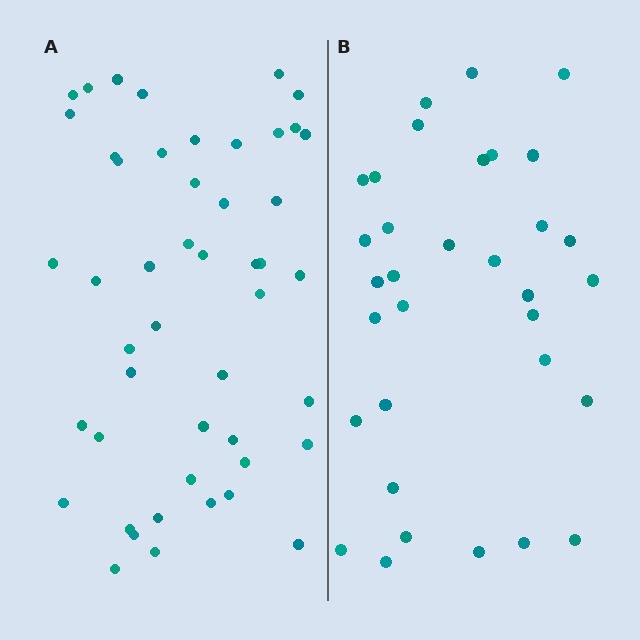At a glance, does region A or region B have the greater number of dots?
Region A (the left region) has more dots.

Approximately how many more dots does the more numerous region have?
Region A has approximately 15 more dots than region B.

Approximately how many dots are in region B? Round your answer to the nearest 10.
About 30 dots. (The exact count is 33, which rounds to 30.)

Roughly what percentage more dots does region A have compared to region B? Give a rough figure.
About 45% more.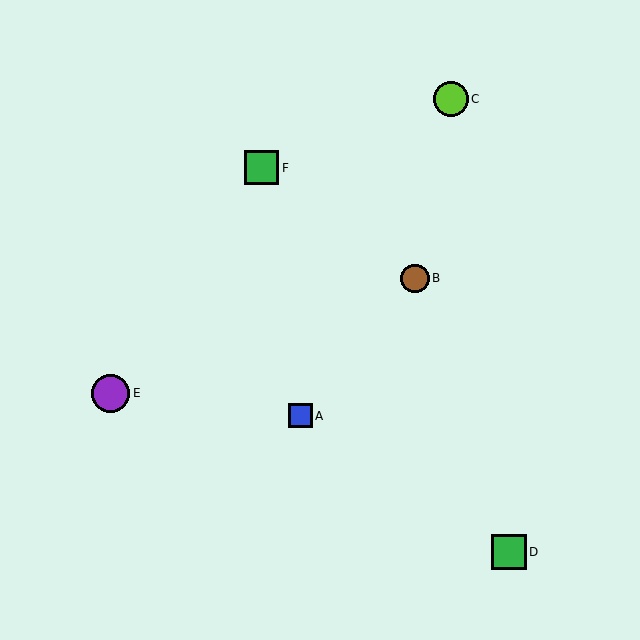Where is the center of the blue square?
The center of the blue square is at (300, 416).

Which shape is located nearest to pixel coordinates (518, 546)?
The green square (labeled D) at (509, 552) is nearest to that location.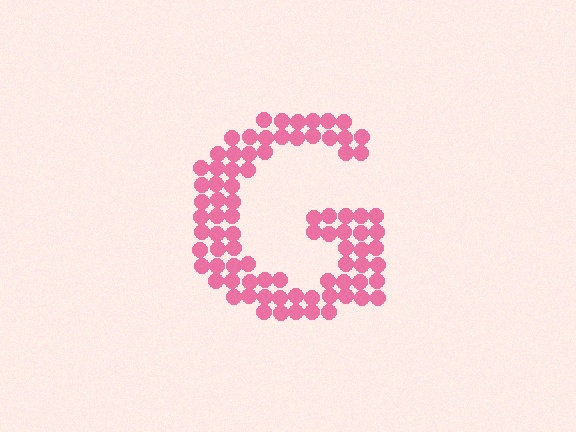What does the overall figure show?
The overall figure shows the letter G.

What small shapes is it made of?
It is made of small circles.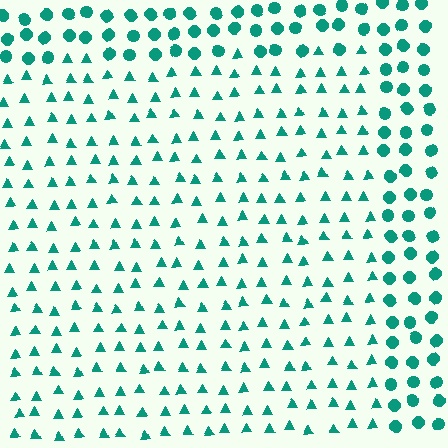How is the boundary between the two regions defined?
The boundary is defined by a change in element shape: triangles inside vs. circles outside. All elements share the same color and spacing.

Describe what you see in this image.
The image is filled with small teal elements arranged in a uniform grid. A rectangle-shaped region contains triangles, while the surrounding area contains circles. The boundary is defined purely by the change in element shape.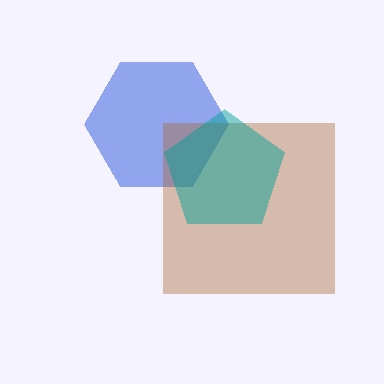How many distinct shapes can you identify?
There are 3 distinct shapes: a blue hexagon, a brown square, a teal pentagon.